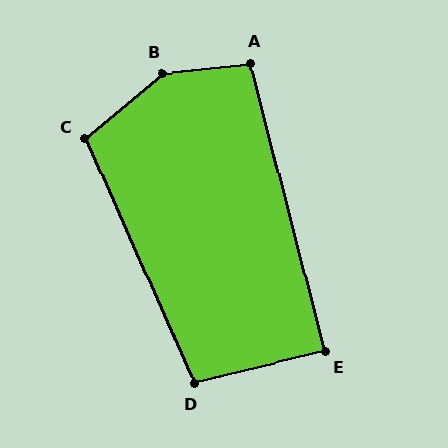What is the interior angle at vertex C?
Approximately 106 degrees (obtuse).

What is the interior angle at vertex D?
Approximately 100 degrees (obtuse).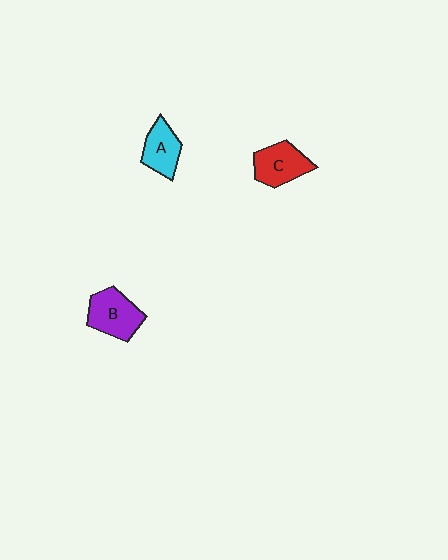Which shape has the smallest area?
Shape A (cyan).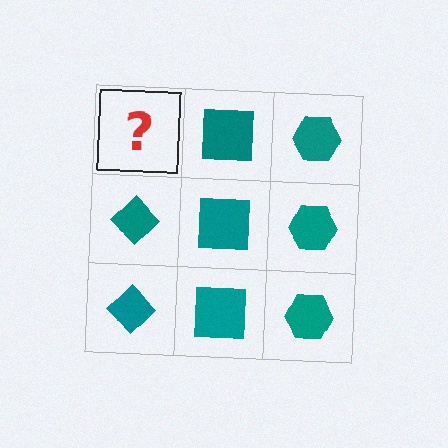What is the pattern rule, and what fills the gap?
The rule is that each column has a consistent shape. The gap should be filled with a teal diamond.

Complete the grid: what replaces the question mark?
The question mark should be replaced with a teal diamond.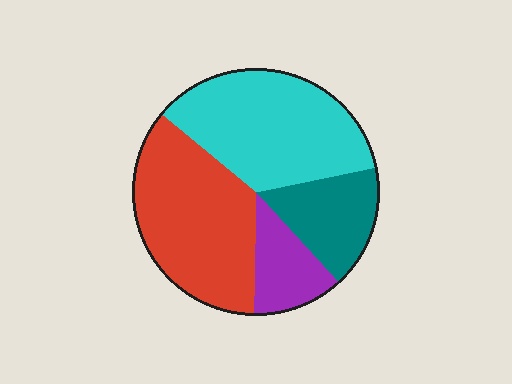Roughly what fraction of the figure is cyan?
Cyan covers 36% of the figure.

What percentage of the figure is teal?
Teal covers roughly 15% of the figure.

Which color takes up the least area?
Purple, at roughly 10%.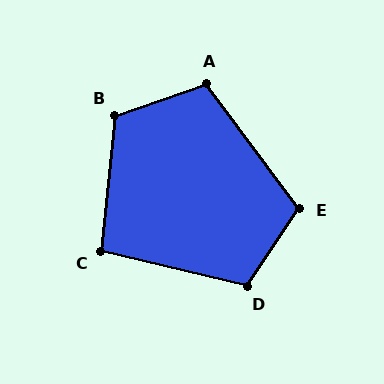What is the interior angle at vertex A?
Approximately 108 degrees (obtuse).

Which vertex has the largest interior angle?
B, at approximately 115 degrees.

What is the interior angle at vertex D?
Approximately 111 degrees (obtuse).